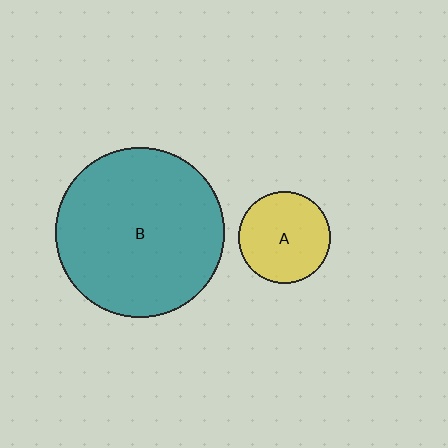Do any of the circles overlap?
No, none of the circles overlap.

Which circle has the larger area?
Circle B (teal).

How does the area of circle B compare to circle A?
Approximately 3.4 times.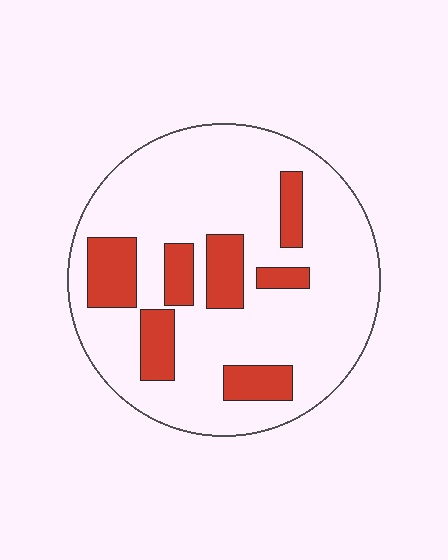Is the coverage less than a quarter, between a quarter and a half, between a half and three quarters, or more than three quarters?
Less than a quarter.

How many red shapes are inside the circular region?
7.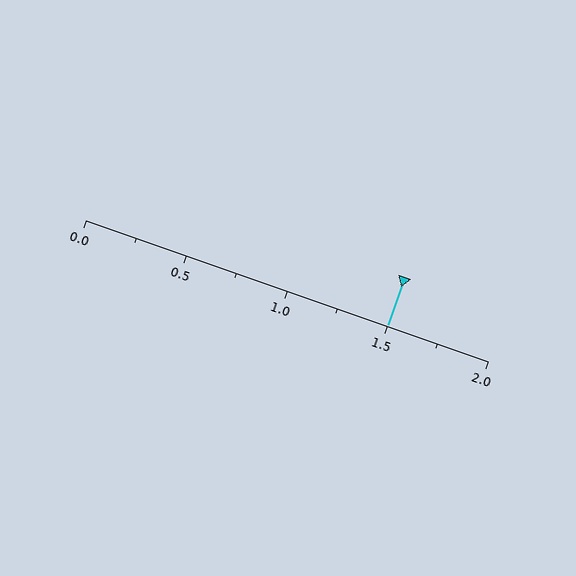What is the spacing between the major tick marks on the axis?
The major ticks are spaced 0.5 apart.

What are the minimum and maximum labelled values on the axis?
The axis runs from 0.0 to 2.0.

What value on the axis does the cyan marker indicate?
The marker indicates approximately 1.5.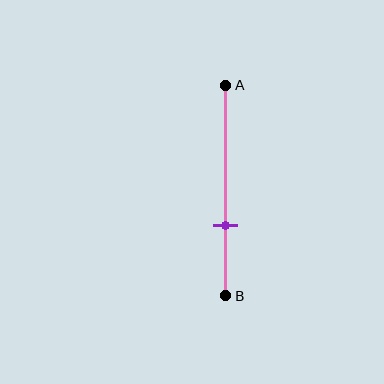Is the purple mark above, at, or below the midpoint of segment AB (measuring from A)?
The purple mark is below the midpoint of segment AB.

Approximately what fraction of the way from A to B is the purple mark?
The purple mark is approximately 65% of the way from A to B.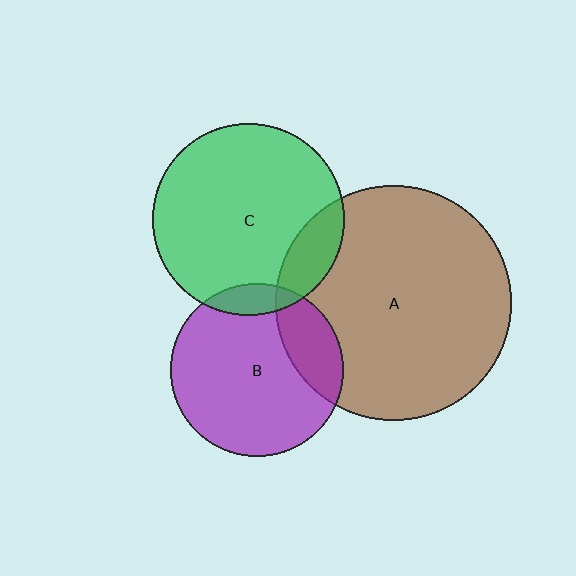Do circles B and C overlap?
Yes.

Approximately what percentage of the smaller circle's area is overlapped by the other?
Approximately 10%.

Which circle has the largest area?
Circle A (brown).